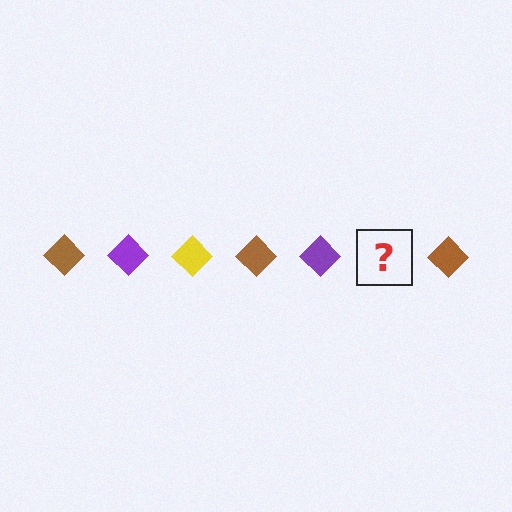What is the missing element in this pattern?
The missing element is a yellow diamond.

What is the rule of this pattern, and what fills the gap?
The rule is that the pattern cycles through brown, purple, yellow diamonds. The gap should be filled with a yellow diamond.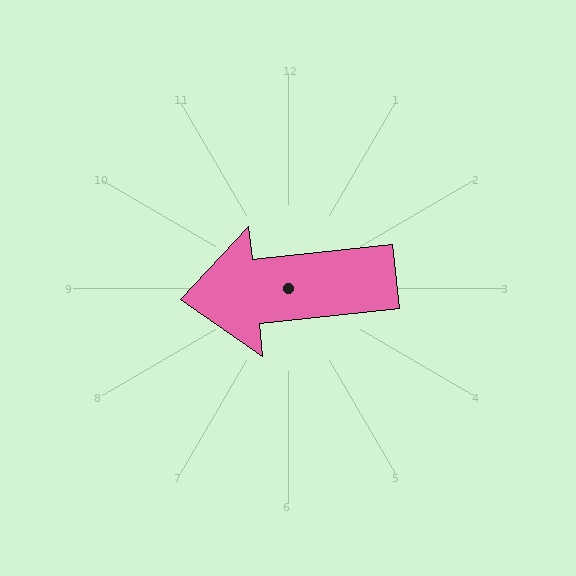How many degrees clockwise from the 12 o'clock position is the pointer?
Approximately 264 degrees.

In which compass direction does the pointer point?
West.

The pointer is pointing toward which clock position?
Roughly 9 o'clock.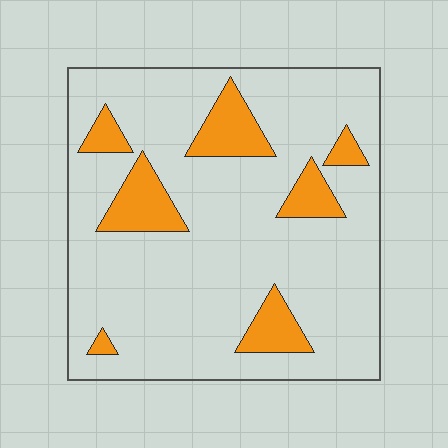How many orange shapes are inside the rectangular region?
7.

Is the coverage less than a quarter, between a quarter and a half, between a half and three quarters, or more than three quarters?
Less than a quarter.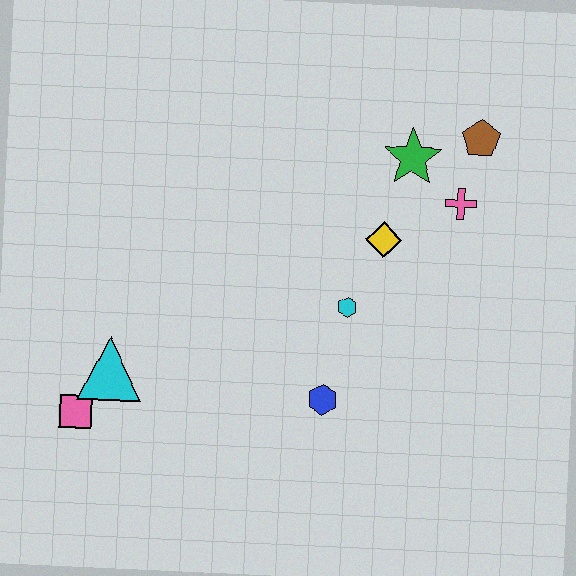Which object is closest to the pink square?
The cyan triangle is closest to the pink square.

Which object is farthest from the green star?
The pink square is farthest from the green star.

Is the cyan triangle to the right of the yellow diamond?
No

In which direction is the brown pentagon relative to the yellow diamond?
The brown pentagon is above the yellow diamond.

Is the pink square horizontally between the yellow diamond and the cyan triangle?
No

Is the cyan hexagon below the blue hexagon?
No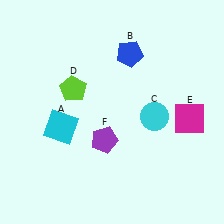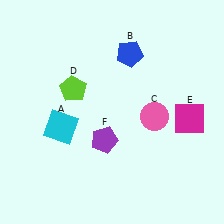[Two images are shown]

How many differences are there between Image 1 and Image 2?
There is 1 difference between the two images.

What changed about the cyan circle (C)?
In Image 1, C is cyan. In Image 2, it changed to pink.